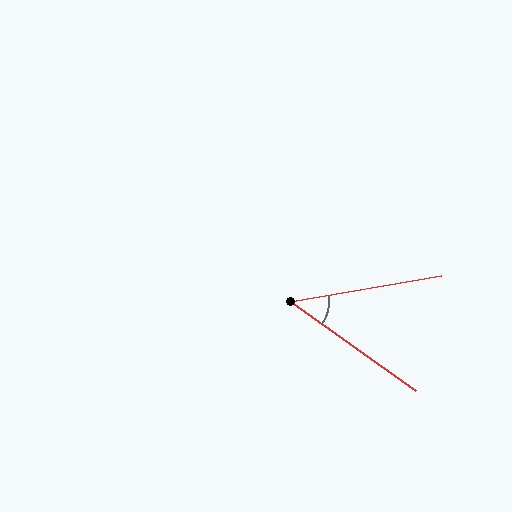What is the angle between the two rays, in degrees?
Approximately 45 degrees.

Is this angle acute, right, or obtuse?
It is acute.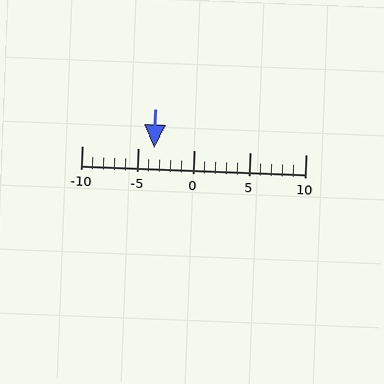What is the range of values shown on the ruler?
The ruler shows values from -10 to 10.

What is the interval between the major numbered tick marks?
The major tick marks are spaced 5 units apart.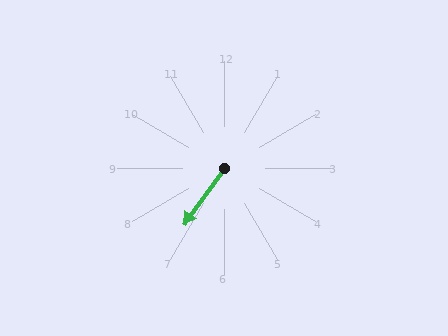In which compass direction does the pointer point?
Southwest.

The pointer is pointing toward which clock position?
Roughly 7 o'clock.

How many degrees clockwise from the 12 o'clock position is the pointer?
Approximately 216 degrees.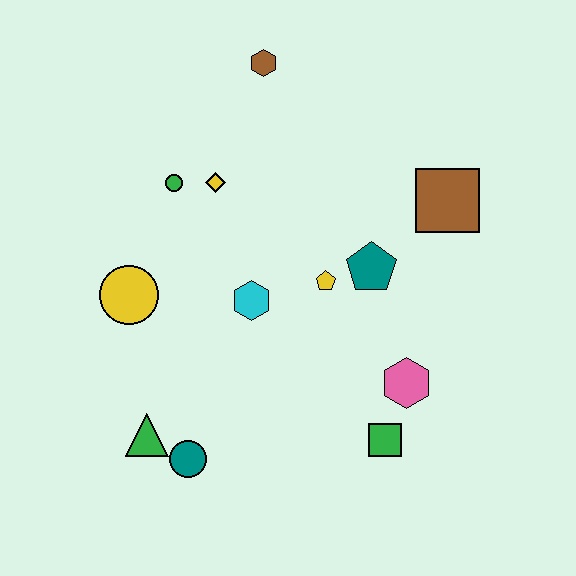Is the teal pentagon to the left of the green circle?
No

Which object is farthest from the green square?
The brown hexagon is farthest from the green square.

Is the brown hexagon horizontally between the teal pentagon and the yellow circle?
Yes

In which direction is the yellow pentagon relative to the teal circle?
The yellow pentagon is above the teal circle.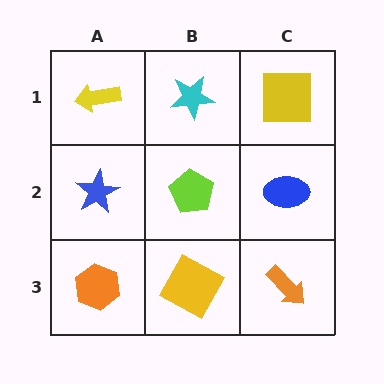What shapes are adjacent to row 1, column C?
A blue ellipse (row 2, column C), a cyan star (row 1, column B).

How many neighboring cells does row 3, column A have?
2.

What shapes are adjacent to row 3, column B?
A lime pentagon (row 2, column B), an orange hexagon (row 3, column A), an orange arrow (row 3, column C).